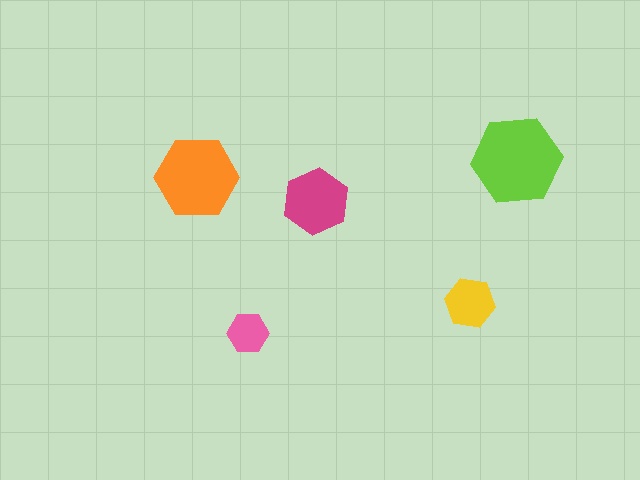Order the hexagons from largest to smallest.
the lime one, the orange one, the magenta one, the yellow one, the pink one.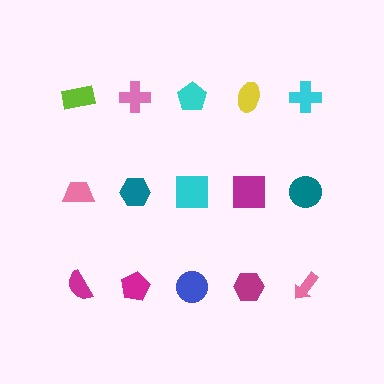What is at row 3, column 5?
A pink arrow.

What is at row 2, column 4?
A magenta square.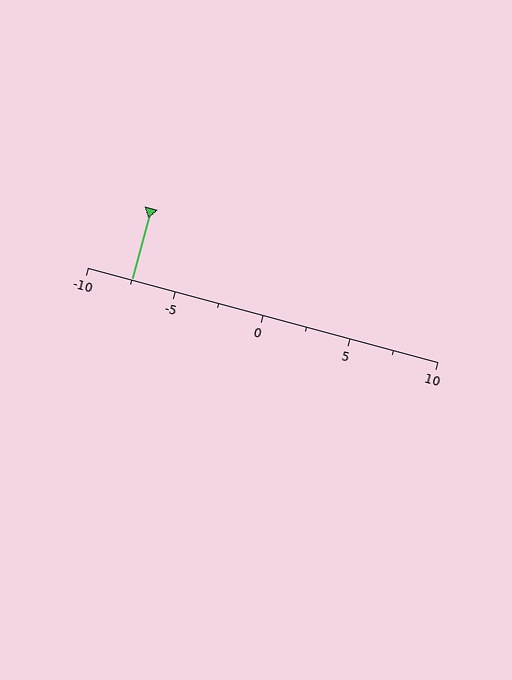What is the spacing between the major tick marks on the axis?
The major ticks are spaced 5 apart.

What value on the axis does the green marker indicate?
The marker indicates approximately -7.5.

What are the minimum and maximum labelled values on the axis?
The axis runs from -10 to 10.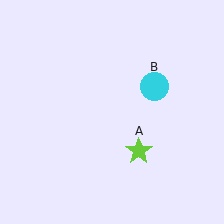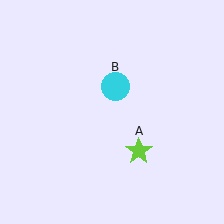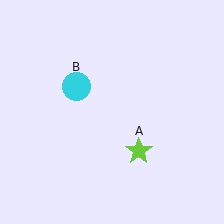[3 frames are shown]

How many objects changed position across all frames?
1 object changed position: cyan circle (object B).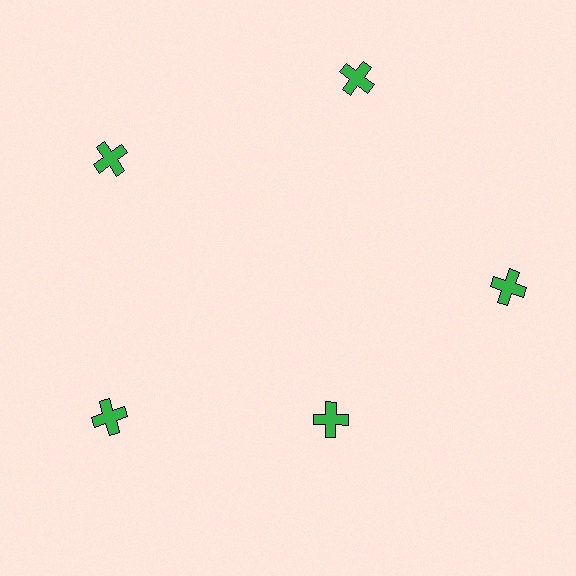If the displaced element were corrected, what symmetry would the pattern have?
It would have 5-fold rotational symmetry — the pattern would map onto itself every 72 degrees.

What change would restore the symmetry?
The symmetry would be restored by moving it outward, back onto the ring so that all 5 crosses sit at equal angles and equal distance from the center.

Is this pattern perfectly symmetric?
No. The 5 green crosses are arranged in a ring, but one element near the 5 o'clock position is pulled inward toward the center, breaking the 5-fold rotational symmetry.